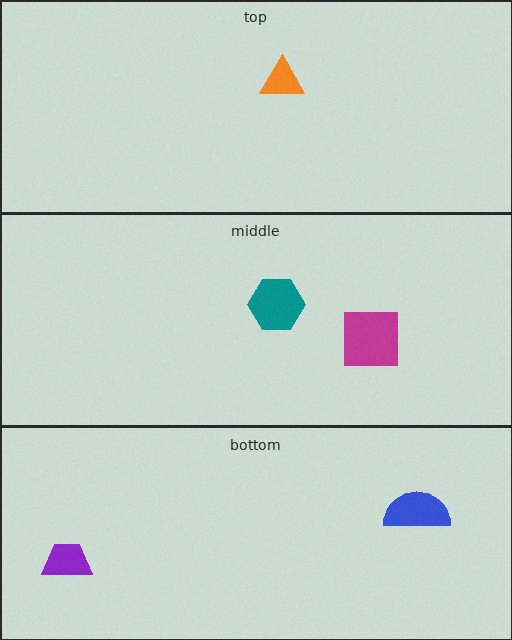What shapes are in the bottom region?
The blue semicircle, the purple trapezoid.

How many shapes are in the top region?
1.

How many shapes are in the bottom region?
2.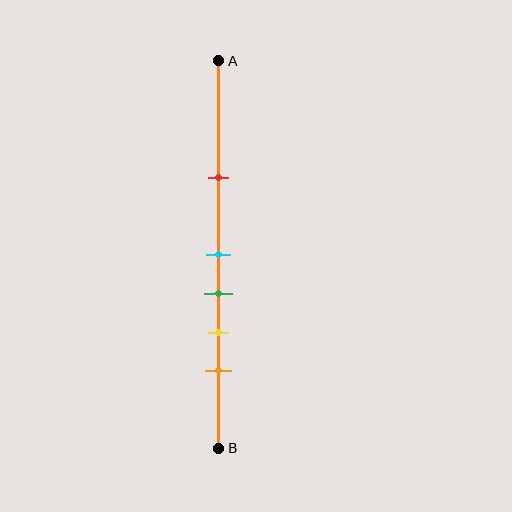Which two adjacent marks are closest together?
The cyan and green marks are the closest adjacent pair.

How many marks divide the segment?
There are 5 marks dividing the segment.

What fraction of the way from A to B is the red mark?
The red mark is approximately 30% (0.3) of the way from A to B.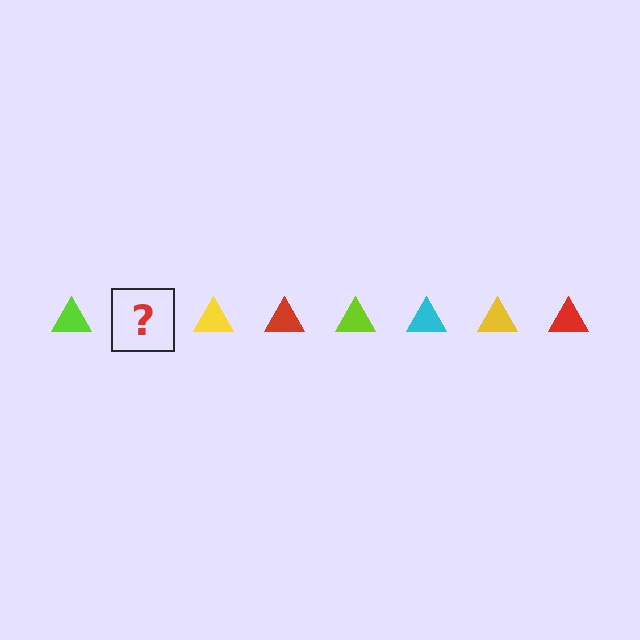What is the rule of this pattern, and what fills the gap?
The rule is that the pattern cycles through lime, cyan, yellow, red triangles. The gap should be filled with a cyan triangle.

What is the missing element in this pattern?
The missing element is a cyan triangle.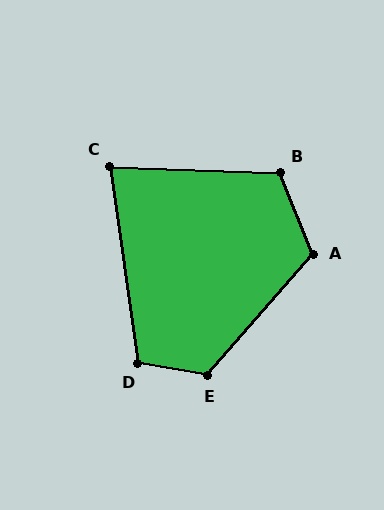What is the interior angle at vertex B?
Approximately 114 degrees (obtuse).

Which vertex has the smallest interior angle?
C, at approximately 80 degrees.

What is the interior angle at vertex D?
Approximately 108 degrees (obtuse).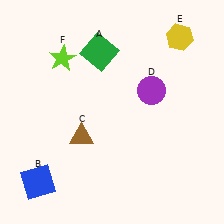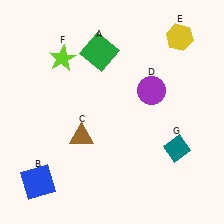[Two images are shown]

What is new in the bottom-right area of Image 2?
A teal diamond (G) was added in the bottom-right area of Image 2.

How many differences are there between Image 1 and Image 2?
There is 1 difference between the two images.